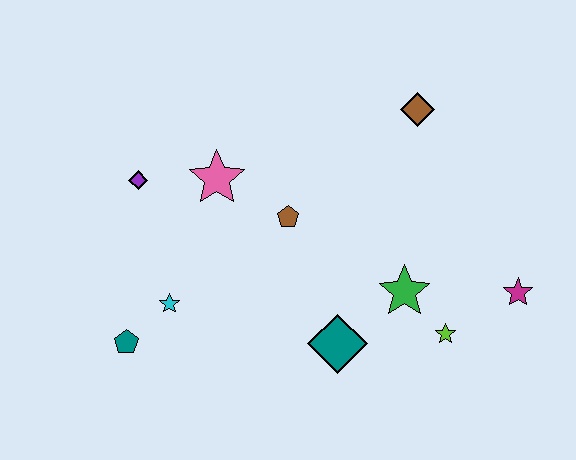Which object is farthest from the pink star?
The magenta star is farthest from the pink star.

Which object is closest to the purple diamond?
The pink star is closest to the purple diamond.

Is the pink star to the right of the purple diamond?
Yes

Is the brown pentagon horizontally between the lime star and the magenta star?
No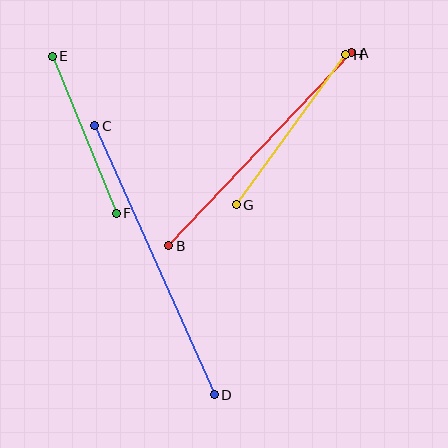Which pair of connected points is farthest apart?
Points C and D are farthest apart.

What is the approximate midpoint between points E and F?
The midpoint is at approximately (84, 135) pixels.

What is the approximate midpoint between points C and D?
The midpoint is at approximately (154, 260) pixels.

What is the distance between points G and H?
The distance is approximately 186 pixels.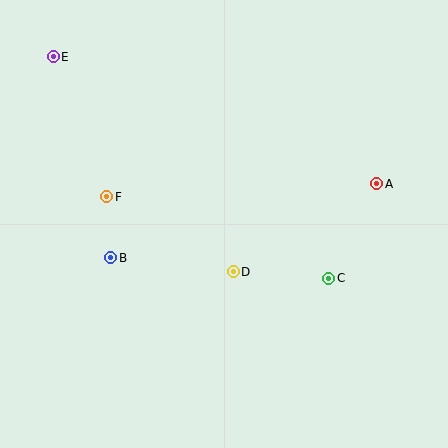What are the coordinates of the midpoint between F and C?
The midpoint between F and C is at (218, 238).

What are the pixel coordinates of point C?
Point C is at (329, 278).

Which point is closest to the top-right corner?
Point A is closest to the top-right corner.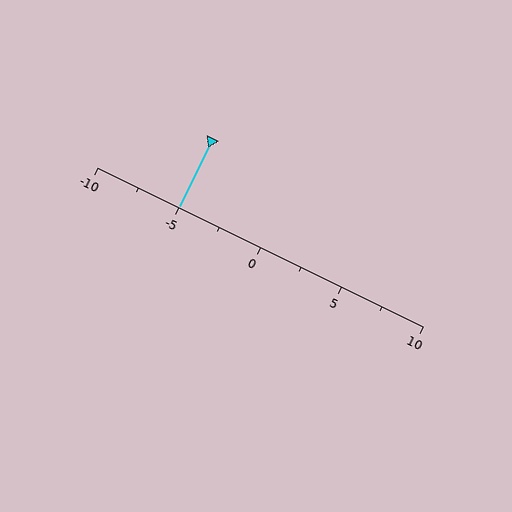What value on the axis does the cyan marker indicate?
The marker indicates approximately -5.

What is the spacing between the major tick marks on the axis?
The major ticks are spaced 5 apart.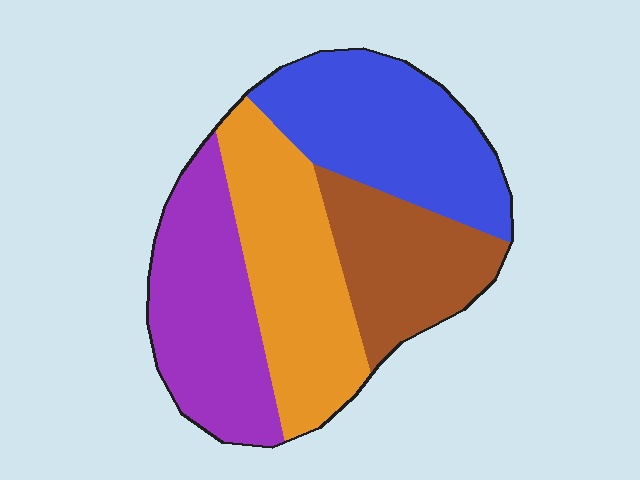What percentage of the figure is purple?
Purple covers 26% of the figure.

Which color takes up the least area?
Brown, at roughly 20%.